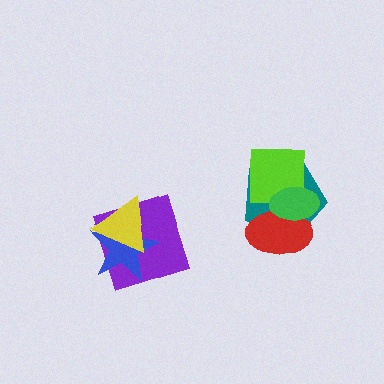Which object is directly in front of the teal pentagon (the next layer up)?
The lime square is directly in front of the teal pentagon.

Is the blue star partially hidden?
Yes, it is partially covered by another shape.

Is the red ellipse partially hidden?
Yes, it is partially covered by another shape.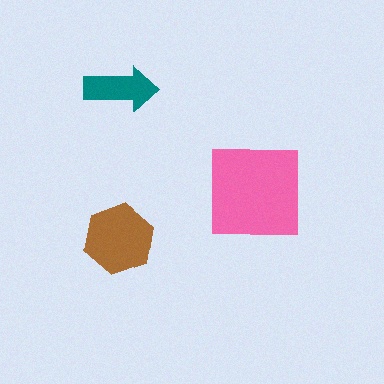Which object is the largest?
The pink square.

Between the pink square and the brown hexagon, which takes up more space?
The pink square.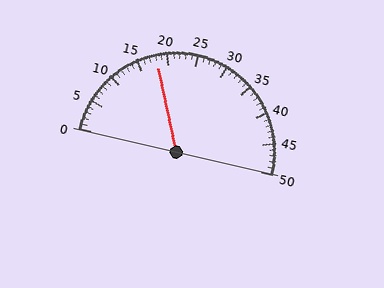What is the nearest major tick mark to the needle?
The nearest major tick mark is 20.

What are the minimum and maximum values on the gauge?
The gauge ranges from 0 to 50.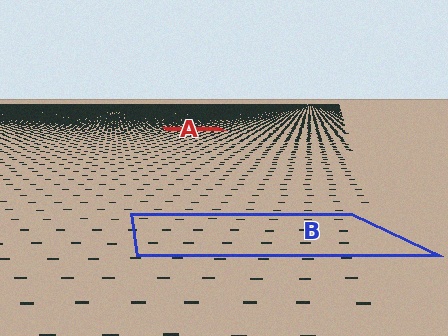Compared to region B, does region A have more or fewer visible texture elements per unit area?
Region A has more texture elements per unit area — they are packed more densely because it is farther away.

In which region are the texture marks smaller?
The texture marks are smaller in region A, because it is farther away.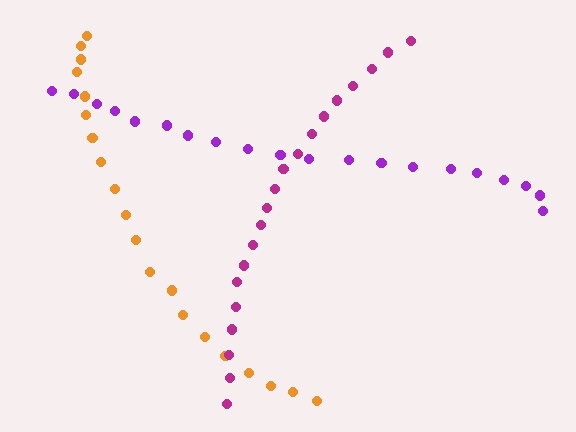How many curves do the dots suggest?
There are 3 distinct paths.